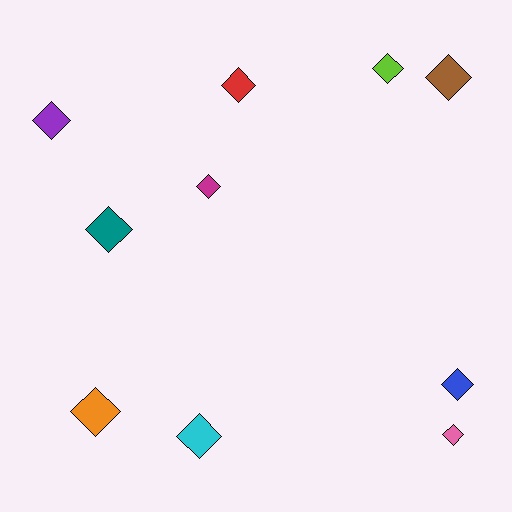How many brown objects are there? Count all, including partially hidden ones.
There is 1 brown object.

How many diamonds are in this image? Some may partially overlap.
There are 10 diamonds.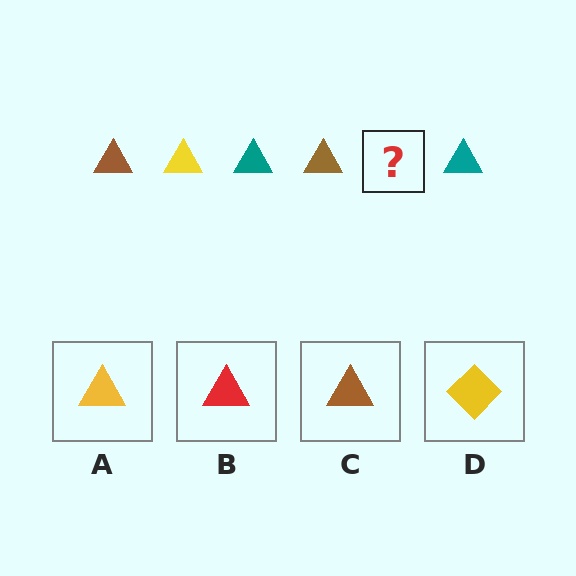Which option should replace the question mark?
Option A.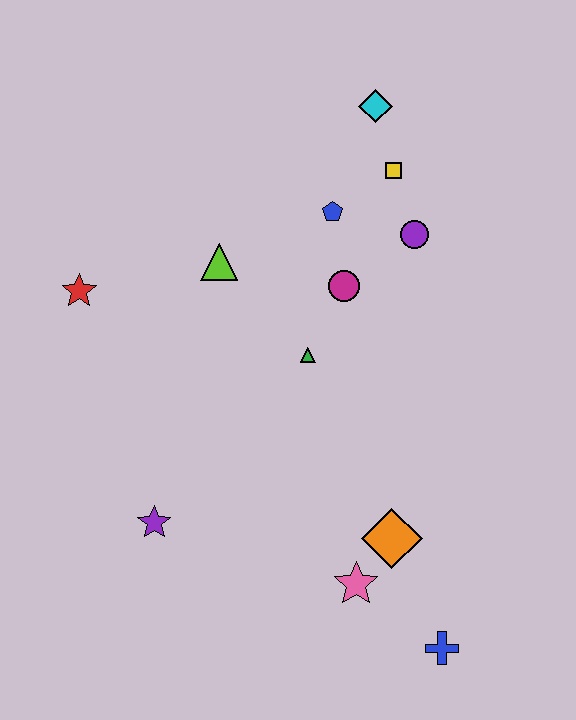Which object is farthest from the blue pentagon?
The blue cross is farthest from the blue pentagon.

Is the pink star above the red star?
No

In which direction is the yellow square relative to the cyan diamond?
The yellow square is below the cyan diamond.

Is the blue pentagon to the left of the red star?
No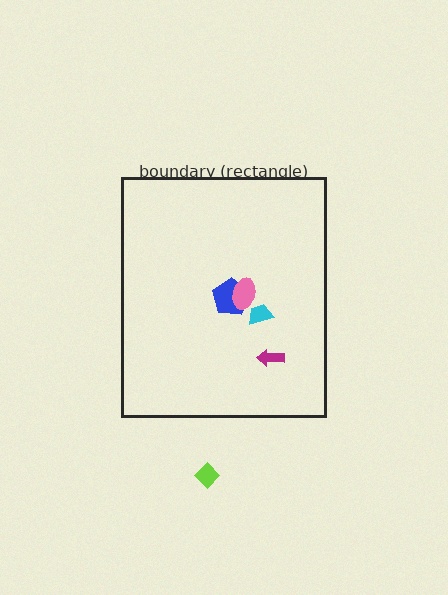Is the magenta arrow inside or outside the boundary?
Inside.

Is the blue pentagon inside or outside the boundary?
Inside.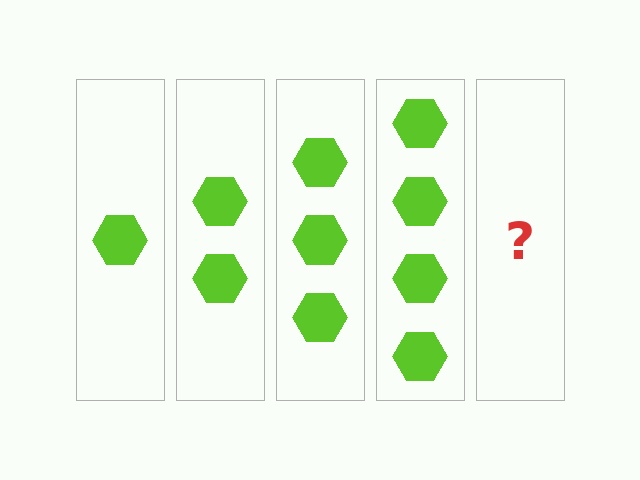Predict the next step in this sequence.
The next step is 5 hexagons.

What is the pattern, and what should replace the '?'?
The pattern is that each step adds one more hexagon. The '?' should be 5 hexagons.